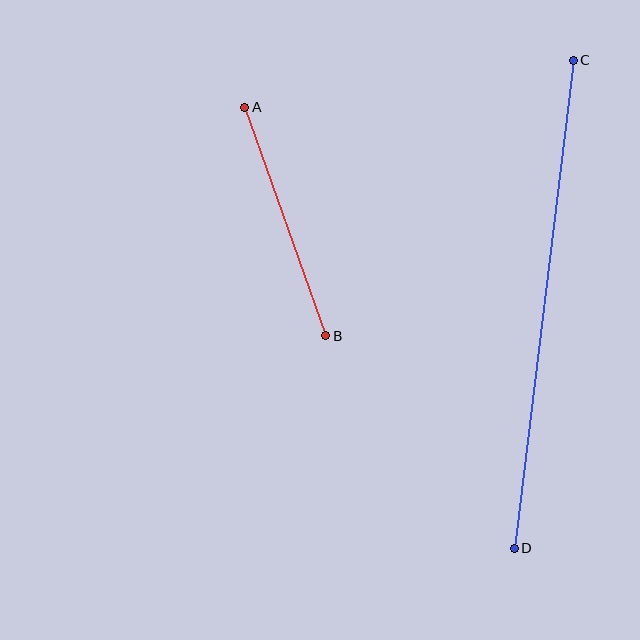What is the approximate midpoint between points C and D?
The midpoint is at approximately (544, 304) pixels.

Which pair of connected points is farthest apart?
Points C and D are farthest apart.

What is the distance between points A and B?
The distance is approximately 242 pixels.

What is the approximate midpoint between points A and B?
The midpoint is at approximately (285, 221) pixels.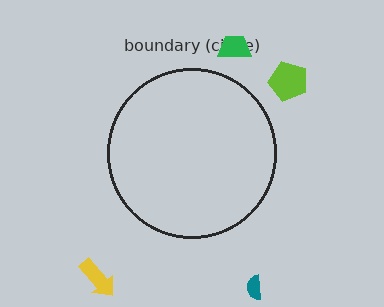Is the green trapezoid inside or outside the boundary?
Outside.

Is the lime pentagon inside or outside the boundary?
Outside.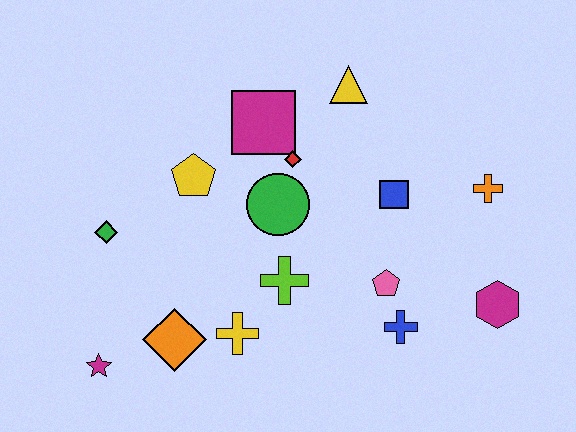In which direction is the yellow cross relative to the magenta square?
The yellow cross is below the magenta square.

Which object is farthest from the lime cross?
The orange cross is farthest from the lime cross.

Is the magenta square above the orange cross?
Yes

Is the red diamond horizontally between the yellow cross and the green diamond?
No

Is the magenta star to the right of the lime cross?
No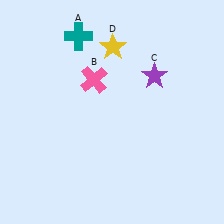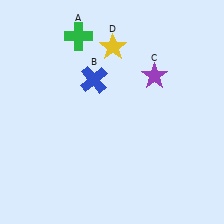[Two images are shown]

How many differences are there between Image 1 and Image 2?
There are 2 differences between the two images.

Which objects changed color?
A changed from teal to green. B changed from pink to blue.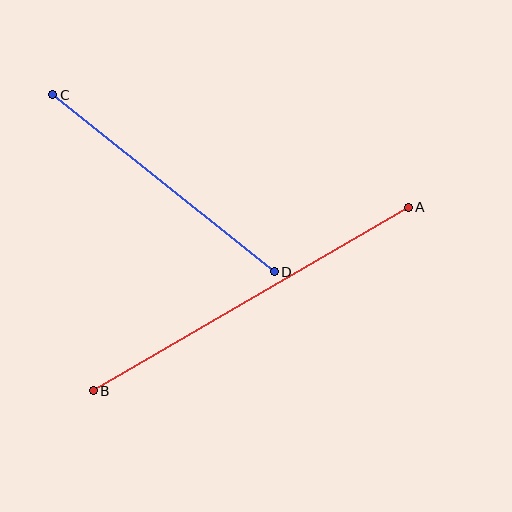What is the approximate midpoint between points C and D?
The midpoint is at approximately (163, 183) pixels.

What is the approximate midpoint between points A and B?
The midpoint is at approximately (251, 299) pixels.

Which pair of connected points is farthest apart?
Points A and B are farthest apart.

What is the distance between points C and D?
The distance is approximately 284 pixels.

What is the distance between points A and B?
The distance is approximately 365 pixels.